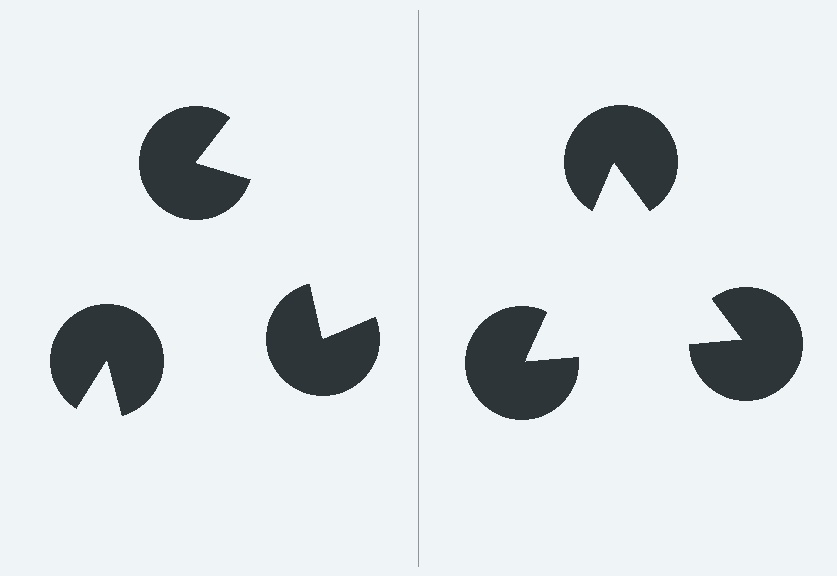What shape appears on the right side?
An illusory triangle.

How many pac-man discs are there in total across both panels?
6 — 3 on each side.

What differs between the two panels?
The pac-man discs are positioned identically on both sides; only the wedge orientations differ. On the right they align to a triangle; on the left they are misaligned.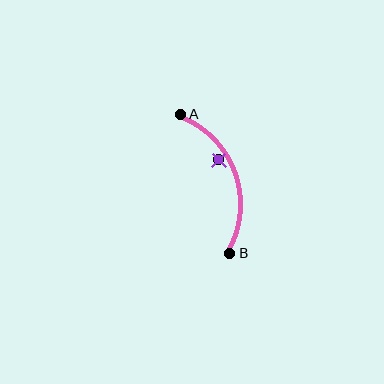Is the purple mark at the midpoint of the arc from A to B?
No — the purple mark does not lie on the arc at all. It sits slightly inside the curve.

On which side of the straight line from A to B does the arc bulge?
The arc bulges to the right of the straight line connecting A and B.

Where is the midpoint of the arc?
The arc midpoint is the point on the curve farthest from the straight line joining A and B. It sits to the right of that line.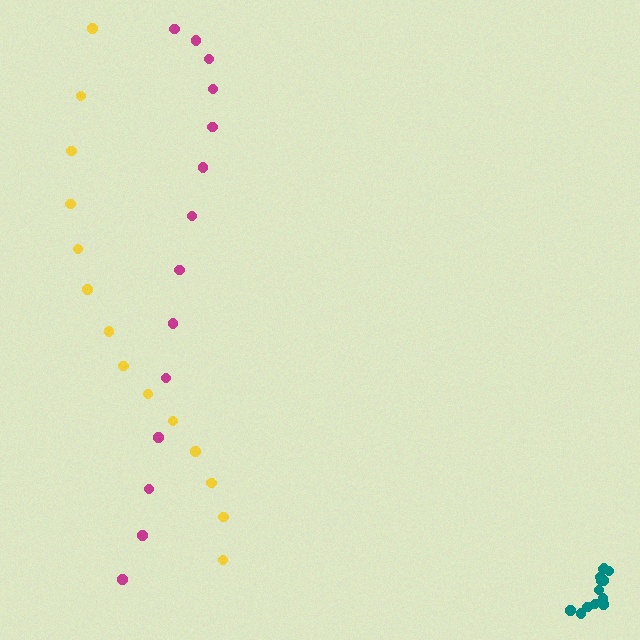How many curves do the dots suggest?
There are 3 distinct paths.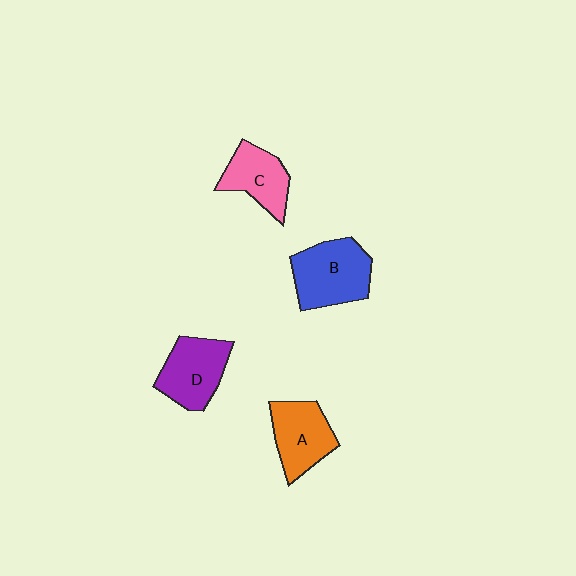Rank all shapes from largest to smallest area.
From largest to smallest: B (blue), D (purple), A (orange), C (pink).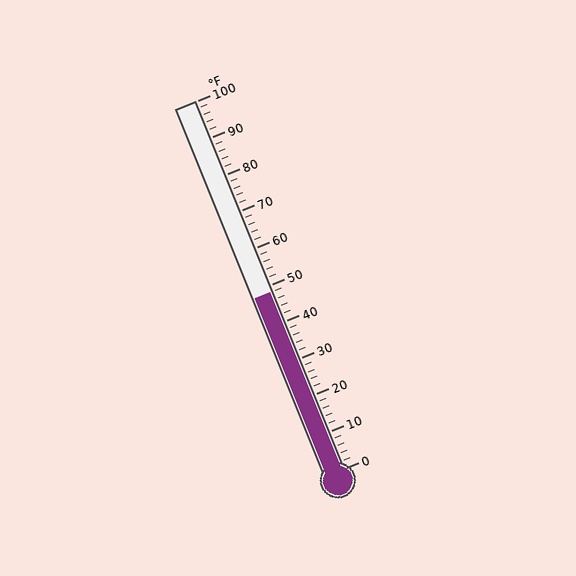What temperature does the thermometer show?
The thermometer shows approximately 48°F.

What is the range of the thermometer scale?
The thermometer scale ranges from 0°F to 100°F.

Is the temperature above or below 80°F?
The temperature is below 80°F.